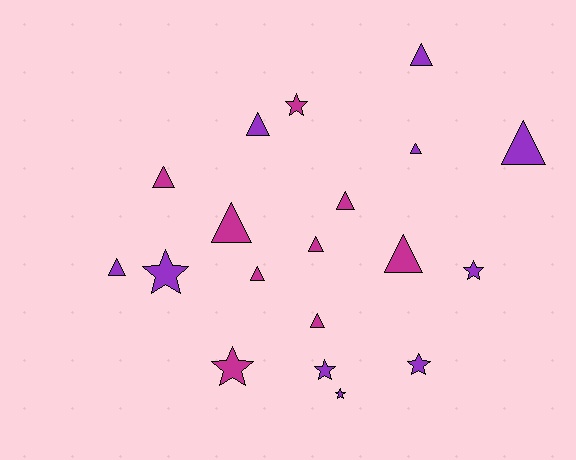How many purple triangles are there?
There are 5 purple triangles.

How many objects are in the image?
There are 19 objects.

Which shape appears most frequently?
Triangle, with 12 objects.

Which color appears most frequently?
Purple, with 10 objects.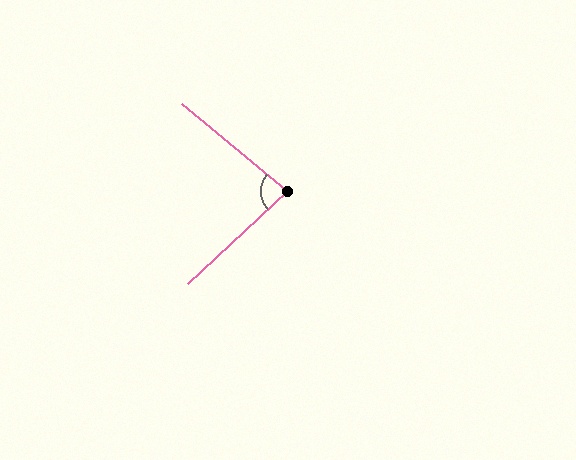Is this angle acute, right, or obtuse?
It is acute.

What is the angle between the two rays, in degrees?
Approximately 82 degrees.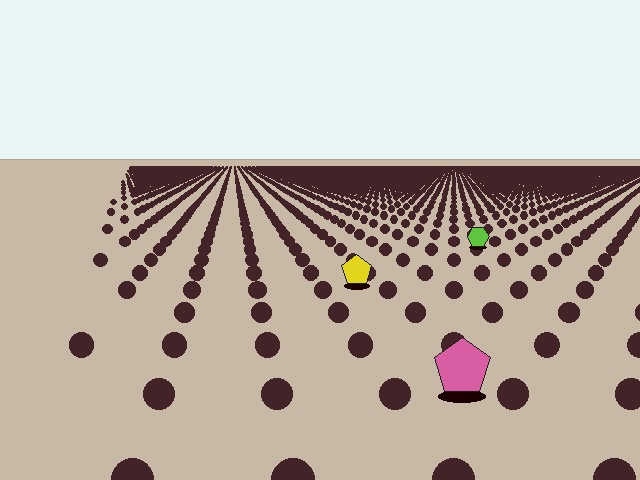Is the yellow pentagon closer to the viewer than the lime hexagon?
Yes. The yellow pentagon is closer — you can tell from the texture gradient: the ground texture is coarser near it.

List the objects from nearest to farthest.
From nearest to farthest: the pink pentagon, the yellow pentagon, the lime hexagon.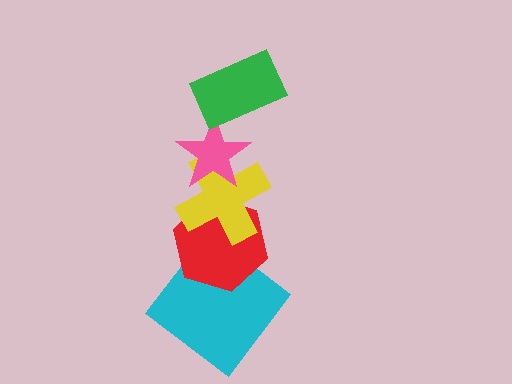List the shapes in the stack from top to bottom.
From top to bottom: the green rectangle, the pink star, the yellow cross, the red hexagon, the cyan diamond.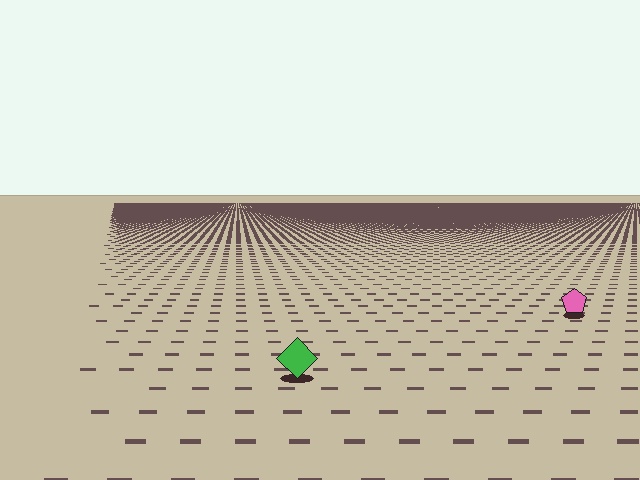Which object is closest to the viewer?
The green diamond is closest. The texture marks near it are larger and more spread out.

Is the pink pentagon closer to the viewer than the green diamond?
No. The green diamond is closer — you can tell from the texture gradient: the ground texture is coarser near it.